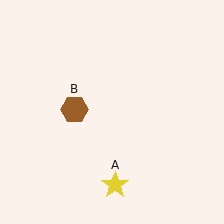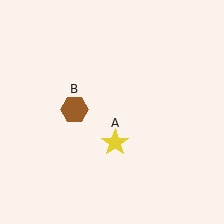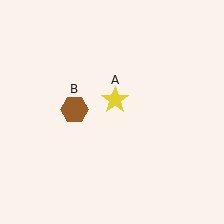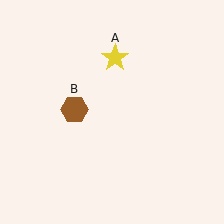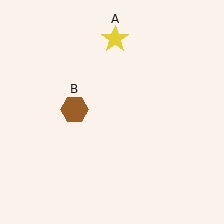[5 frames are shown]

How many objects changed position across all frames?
1 object changed position: yellow star (object A).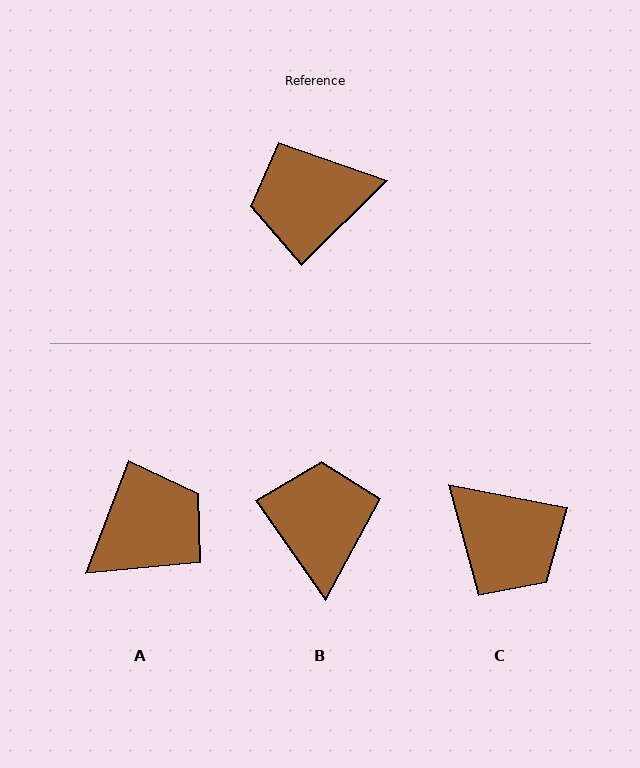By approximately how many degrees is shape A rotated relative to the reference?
Approximately 156 degrees clockwise.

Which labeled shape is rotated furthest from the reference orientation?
A, about 156 degrees away.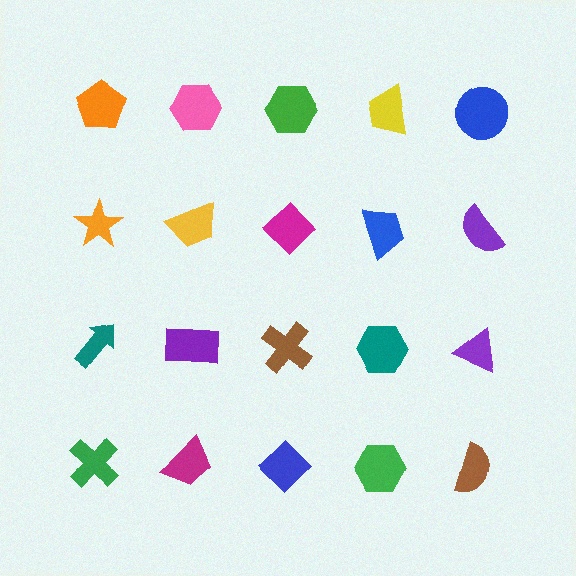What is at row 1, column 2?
A pink hexagon.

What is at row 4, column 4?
A green hexagon.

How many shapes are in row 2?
5 shapes.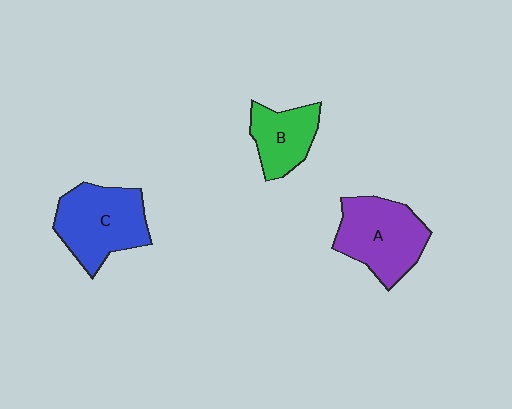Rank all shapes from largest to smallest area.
From largest to smallest: C (blue), A (purple), B (green).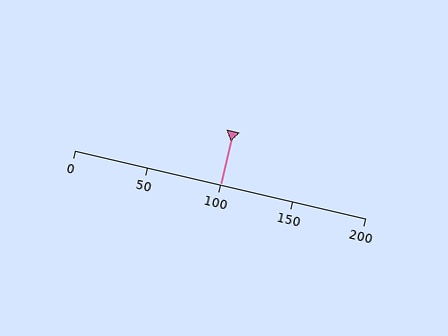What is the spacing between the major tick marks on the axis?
The major ticks are spaced 50 apart.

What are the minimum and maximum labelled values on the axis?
The axis runs from 0 to 200.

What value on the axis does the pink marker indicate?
The marker indicates approximately 100.